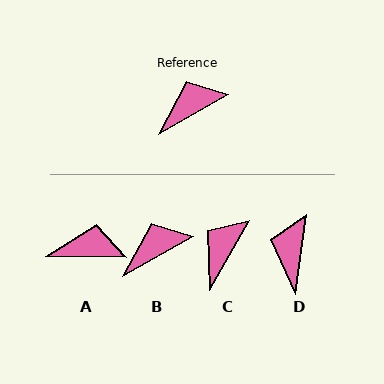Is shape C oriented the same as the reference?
No, it is off by about 31 degrees.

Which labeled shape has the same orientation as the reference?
B.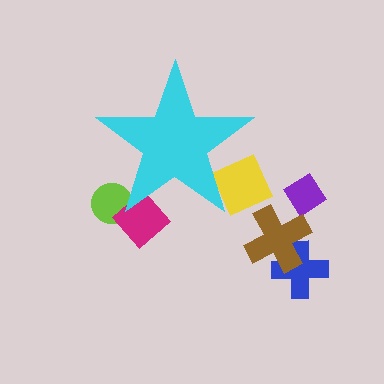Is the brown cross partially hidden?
No, the brown cross is fully visible.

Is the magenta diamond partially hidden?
Yes, the magenta diamond is partially hidden behind the cyan star.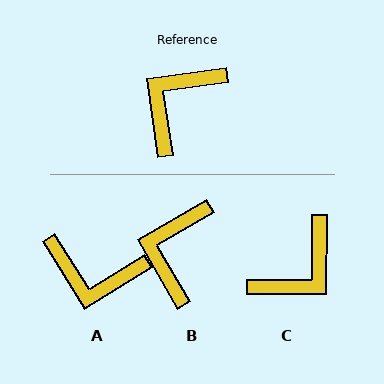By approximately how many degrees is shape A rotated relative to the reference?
Approximately 114 degrees counter-clockwise.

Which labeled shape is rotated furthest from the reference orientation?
C, about 171 degrees away.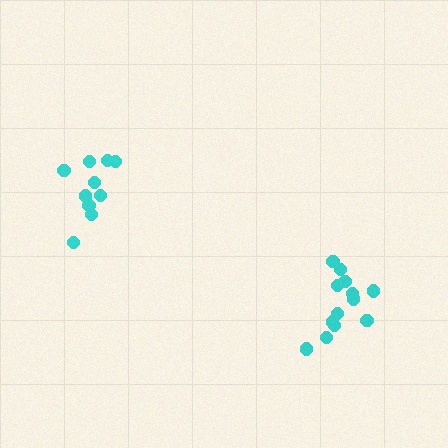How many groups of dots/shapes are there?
There are 2 groups.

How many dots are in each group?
Group 1: 13 dots, Group 2: 10 dots (23 total).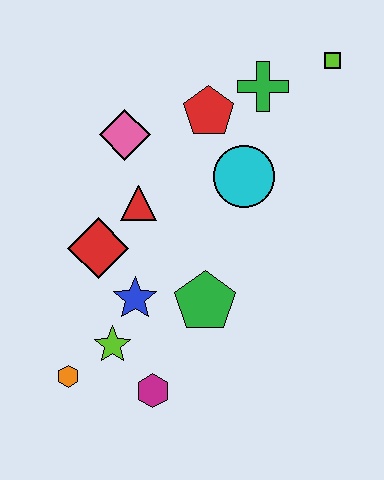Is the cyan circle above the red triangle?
Yes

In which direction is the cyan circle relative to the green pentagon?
The cyan circle is above the green pentagon.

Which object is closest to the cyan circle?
The red pentagon is closest to the cyan circle.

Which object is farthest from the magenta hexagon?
The lime square is farthest from the magenta hexagon.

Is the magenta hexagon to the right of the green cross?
No